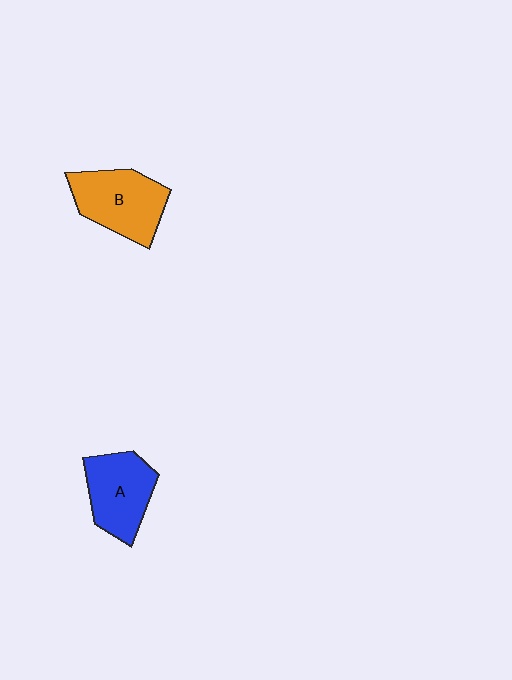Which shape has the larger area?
Shape B (orange).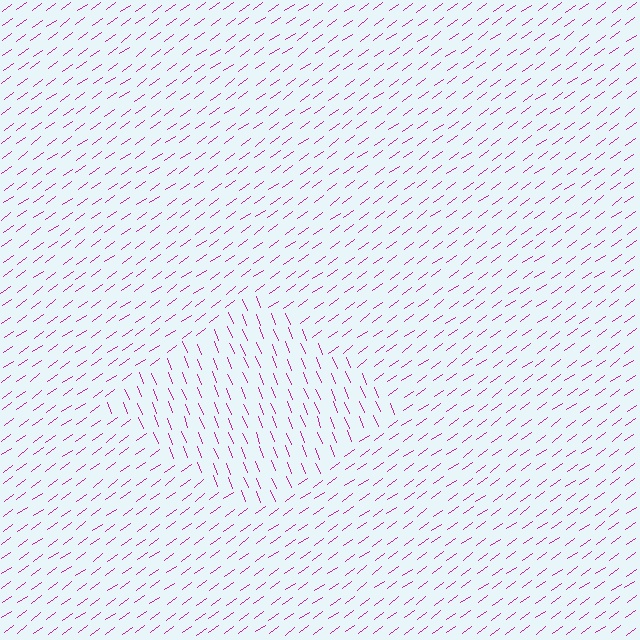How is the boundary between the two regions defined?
The boundary is defined purely by a change in line orientation (approximately 76 degrees difference). All lines are the same color and thickness.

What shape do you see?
I see a diamond.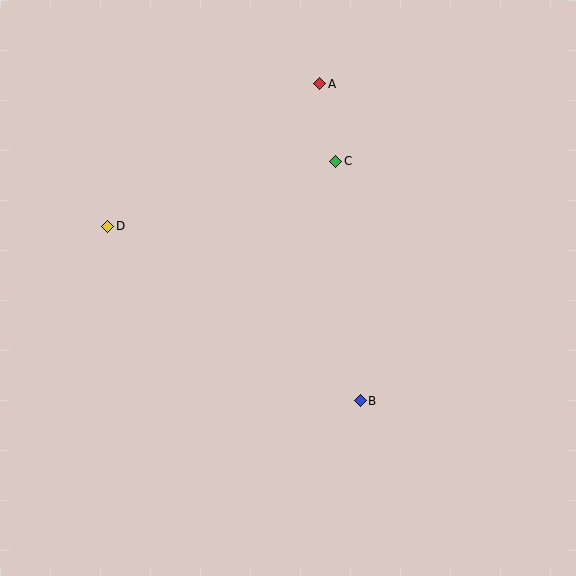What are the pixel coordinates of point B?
Point B is at (360, 401).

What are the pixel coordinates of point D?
Point D is at (108, 226).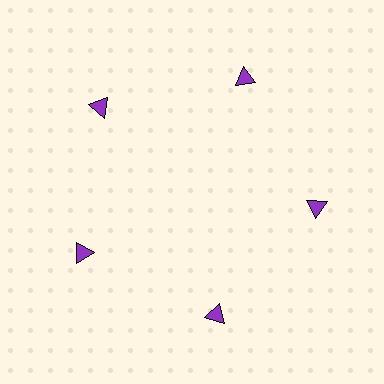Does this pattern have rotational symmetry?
Yes, this pattern has 5-fold rotational symmetry. It looks the same after rotating 72 degrees around the center.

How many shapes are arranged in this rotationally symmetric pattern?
There are 5 shapes, arranged in 5 groups of 1.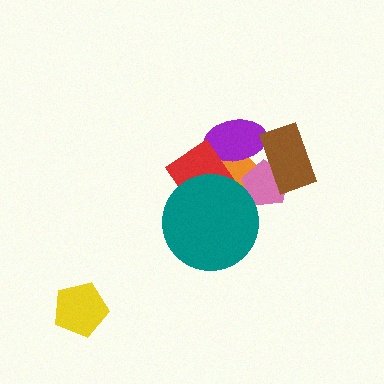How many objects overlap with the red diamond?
3 objects overlap with the red diamond.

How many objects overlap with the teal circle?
2 objects overlap with the teal circle.